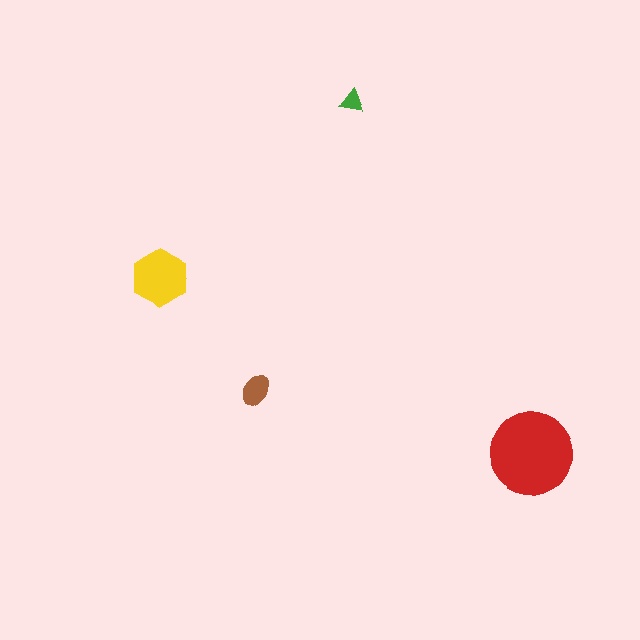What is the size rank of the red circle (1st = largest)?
1st.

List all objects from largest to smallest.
The red circle, the yellow hexagon, the brown ellipse, the green triangle.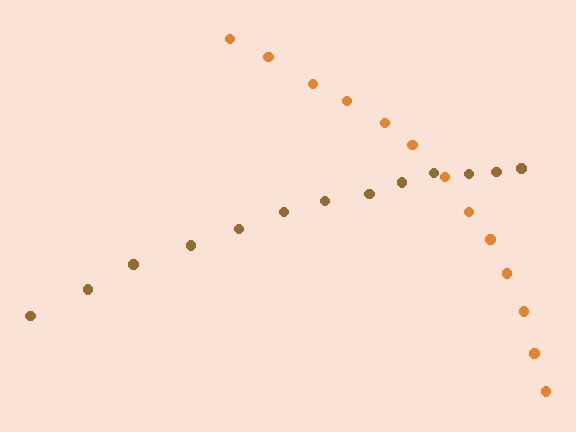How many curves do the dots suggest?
There are 2 distinct paths.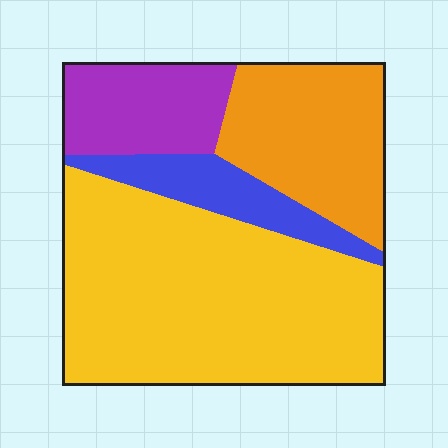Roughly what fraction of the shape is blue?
Blue takes up about one tenth (1/10) of the shape.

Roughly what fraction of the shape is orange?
Orange covers about 20% of the shape.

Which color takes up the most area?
Yellow, at roughly 55%.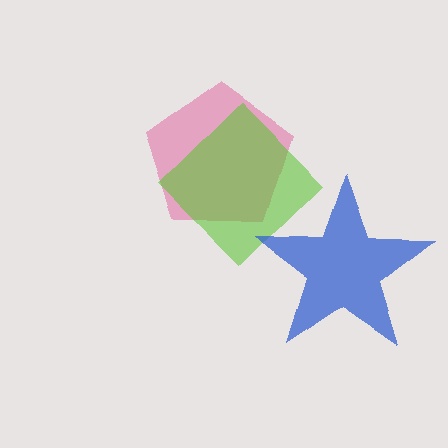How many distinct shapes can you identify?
There are 3 distinct shapes: a pink pentagon, a lime diamond, a blue star.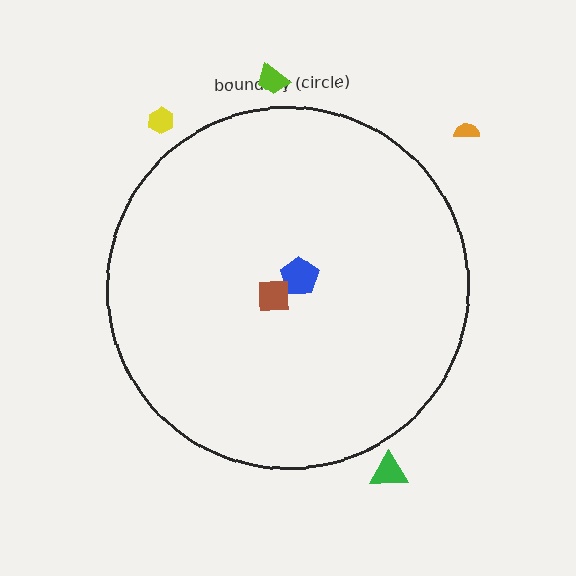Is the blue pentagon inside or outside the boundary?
Inside.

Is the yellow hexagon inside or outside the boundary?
Outside.